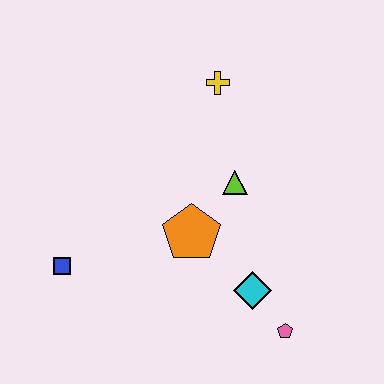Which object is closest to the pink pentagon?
The cyan diamond is closest to the pink pentagon.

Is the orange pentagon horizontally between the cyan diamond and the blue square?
Yes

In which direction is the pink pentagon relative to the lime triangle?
The pink pentagon is below the lime triangle.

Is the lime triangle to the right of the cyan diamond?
No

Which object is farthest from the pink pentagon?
The yellow cross is farthest from the pink pentagon.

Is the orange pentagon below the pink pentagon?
No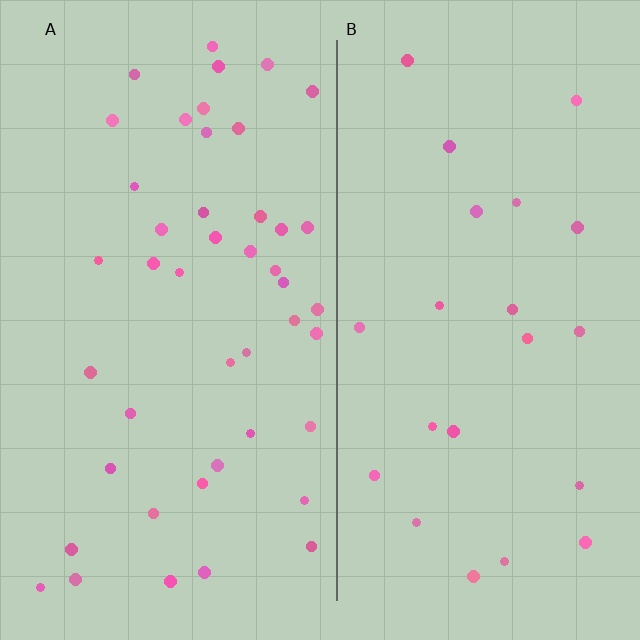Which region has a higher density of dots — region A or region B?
A (the left).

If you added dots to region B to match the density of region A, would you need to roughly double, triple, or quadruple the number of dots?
Approximately double.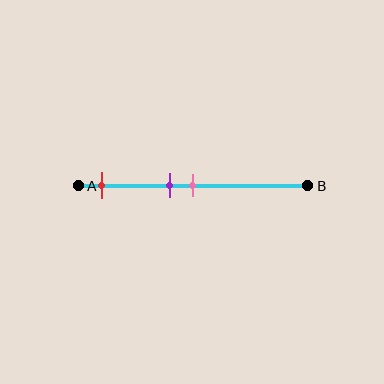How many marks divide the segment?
There are 3 marks dividing the segment.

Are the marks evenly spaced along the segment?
No, the marks are not evenly spaced.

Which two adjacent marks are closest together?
The purple and pink marks are the closest adjacent pair.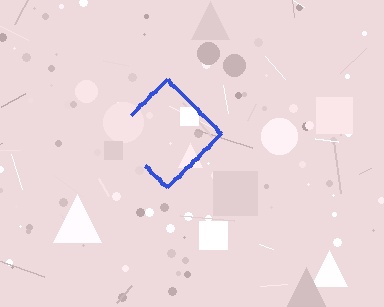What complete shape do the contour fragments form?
The contour fragments form a diamond.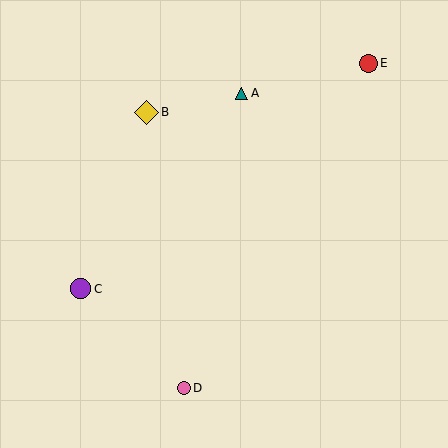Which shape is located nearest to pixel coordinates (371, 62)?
The red circle (labeled E) at (368, 63) is nearest to that location.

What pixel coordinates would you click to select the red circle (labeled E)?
Click at (368, 63) to select the red circle E.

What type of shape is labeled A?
Shape A is a teal triangle.